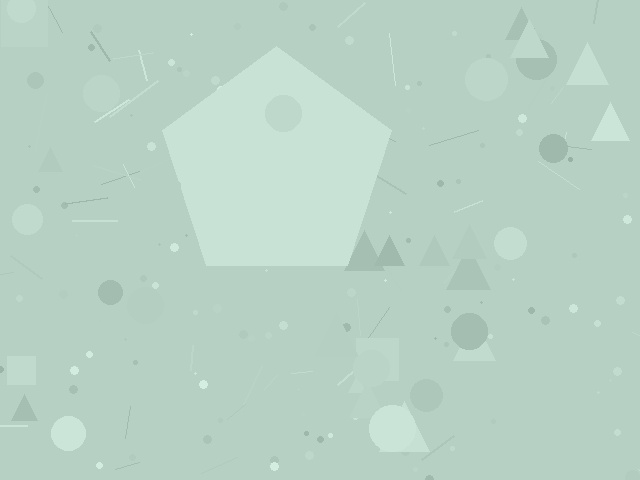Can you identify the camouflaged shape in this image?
The camouflaged shape is a pentagon.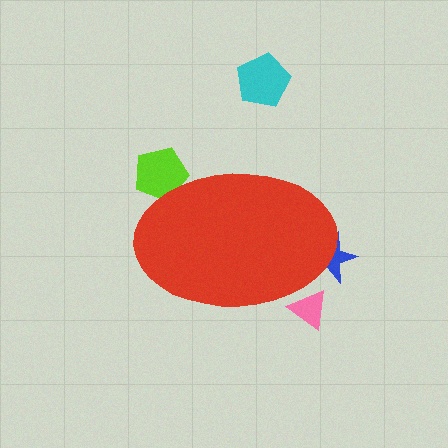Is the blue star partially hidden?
Yes, the blue star is partially hidden behind the red ellipse.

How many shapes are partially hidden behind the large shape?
3 shapes are partially hidden.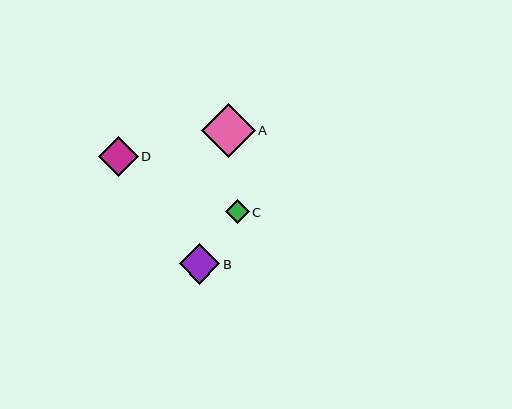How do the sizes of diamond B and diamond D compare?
Diamond B and diamond D are approximately the same size.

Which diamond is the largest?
Diamond A is the largest with a size of approximately 54 pixels.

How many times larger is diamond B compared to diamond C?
Diamond B is approximately 1.7 times the size of diamond C.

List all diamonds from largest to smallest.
From largest to smallest: A, B, D, C.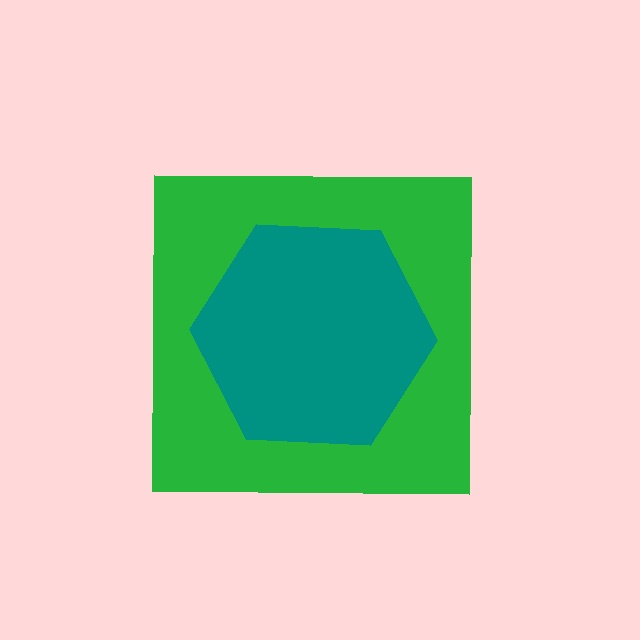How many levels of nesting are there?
2.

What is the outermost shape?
The green square.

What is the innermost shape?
The teal hexagon.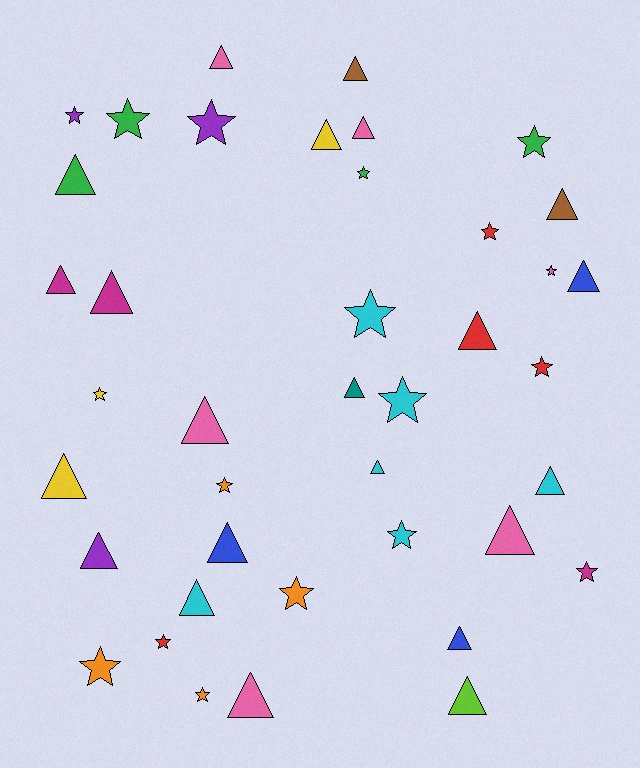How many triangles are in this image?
There are 22 triangles.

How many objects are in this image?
There are 40 objects.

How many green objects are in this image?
There are 4 green objects.